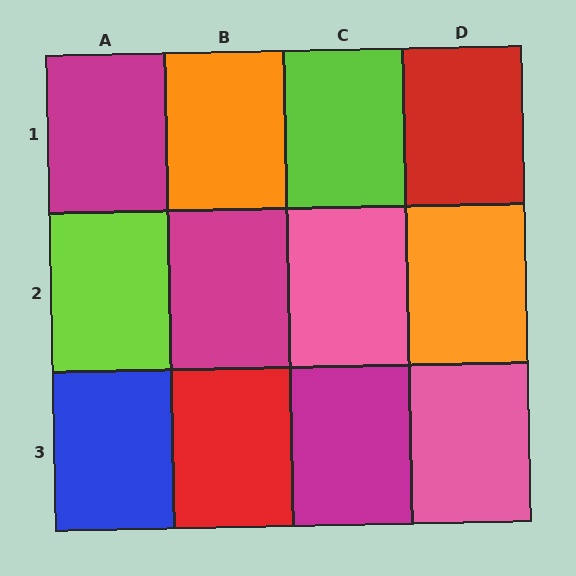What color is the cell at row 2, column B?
Magenta.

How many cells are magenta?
3 cells are magenta.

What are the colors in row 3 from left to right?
Blue, red, magenta, pink.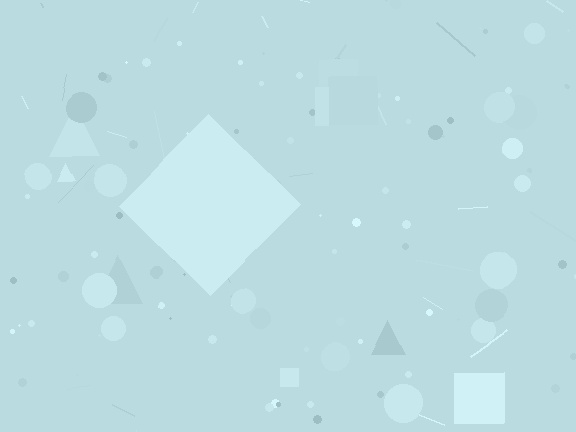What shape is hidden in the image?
A diamond is hidden in the image.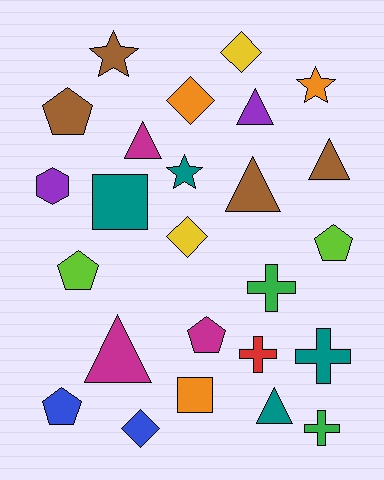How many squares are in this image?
There are 2 squares.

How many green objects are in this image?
There are 2 green objects.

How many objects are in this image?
There are 25 objects.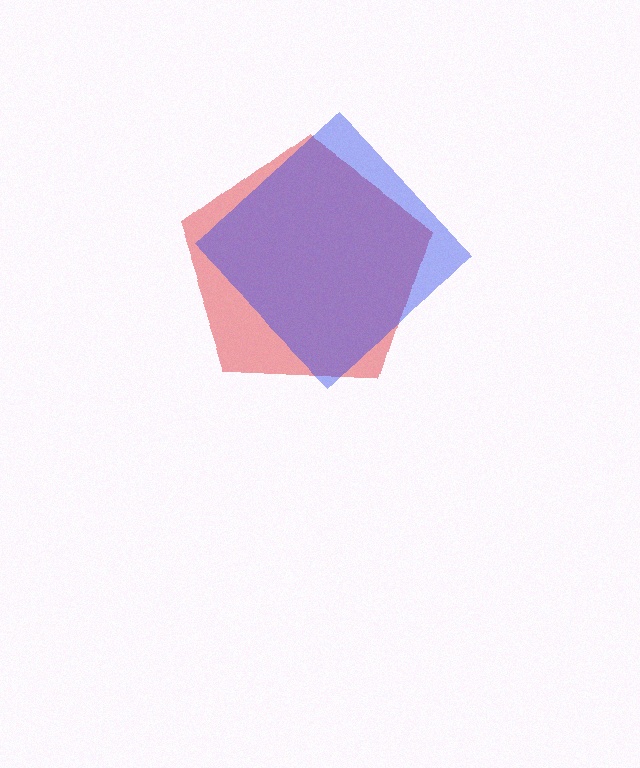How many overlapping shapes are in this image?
There are 2 overlapping shapes in the image.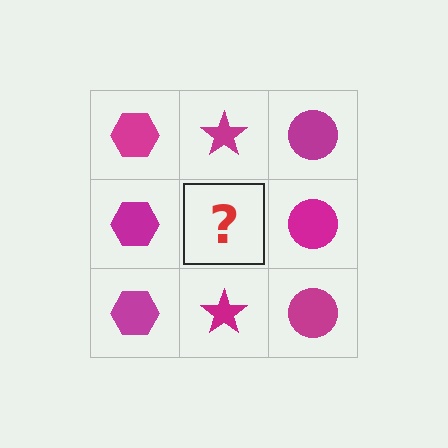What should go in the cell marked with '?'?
The missing cell should contain a magenta star.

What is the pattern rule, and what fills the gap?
The rule is that each column has a consistent shape. The gap should be filled with a magenta star.